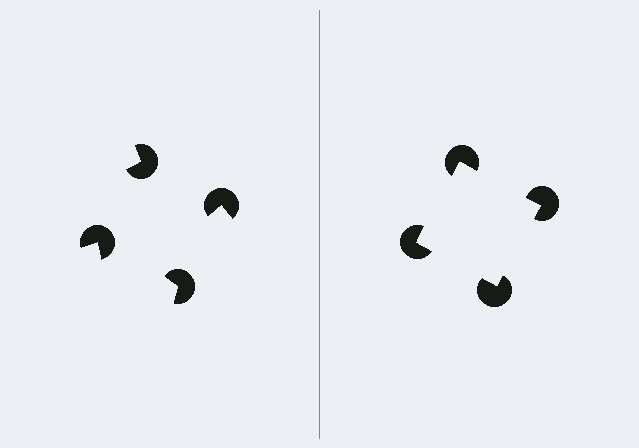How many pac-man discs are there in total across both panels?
8 — 4 on each side.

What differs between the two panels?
The pac-man discs are positioned identically on both sides; only the wedge orientations differ. On the right they align to a square; on the left they are misaligned.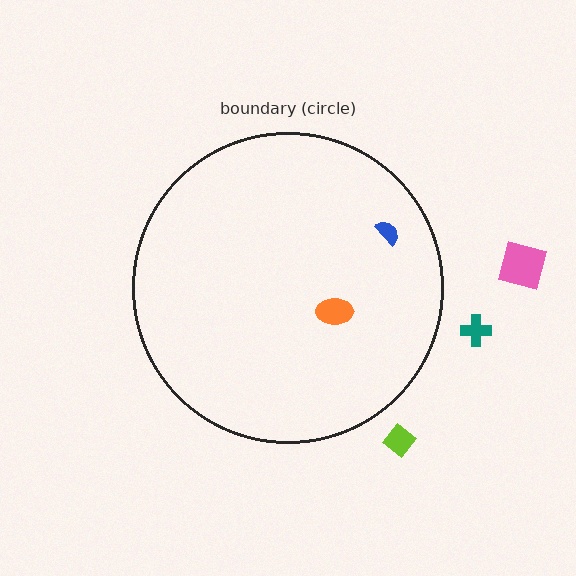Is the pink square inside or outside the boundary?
Outside.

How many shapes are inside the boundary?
2 inside, 3 outside.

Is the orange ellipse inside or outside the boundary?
Inside.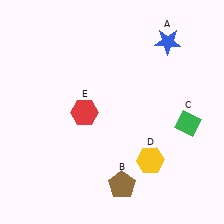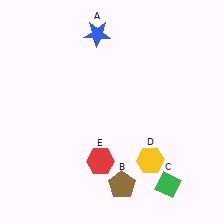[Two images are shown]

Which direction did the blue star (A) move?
The blue star (A) moved left.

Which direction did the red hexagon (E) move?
The red hexagon (E) moved down.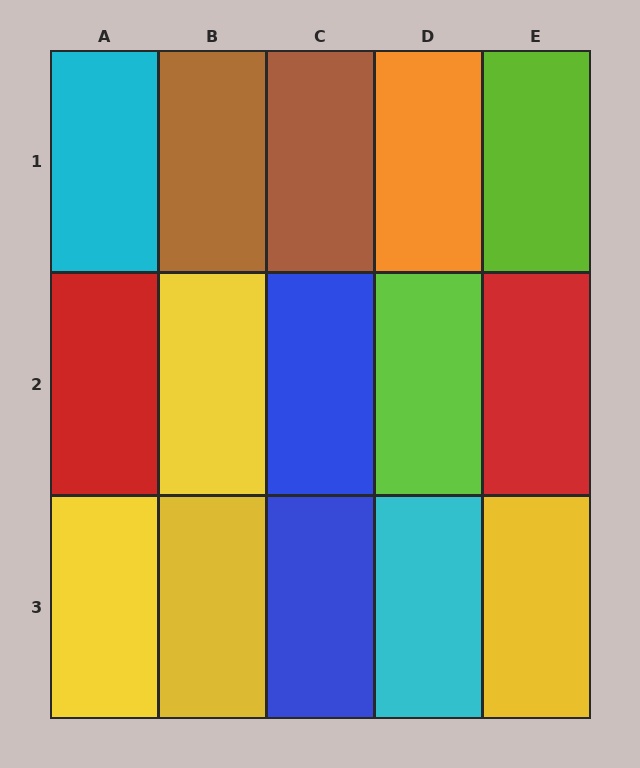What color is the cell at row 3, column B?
Yellow.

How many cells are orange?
1 cell is orange.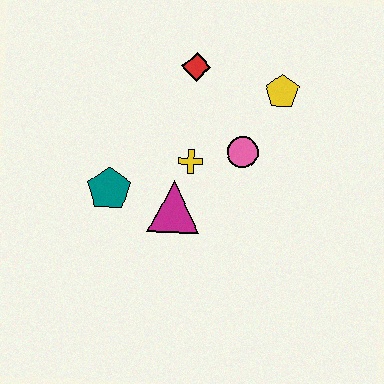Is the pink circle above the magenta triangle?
Yes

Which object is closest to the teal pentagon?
The magenta triangle is closest to the teal pentagon.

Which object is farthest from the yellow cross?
The yellow pentagon is farthest from the yellow cross.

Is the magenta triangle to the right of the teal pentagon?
Yes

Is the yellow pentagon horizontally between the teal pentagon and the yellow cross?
No